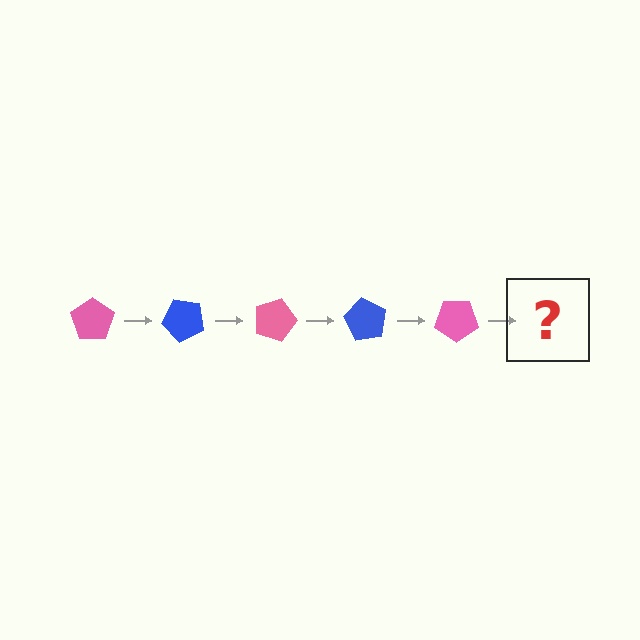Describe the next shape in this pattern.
It should be a blue pentagon, rotated 225 degrees from the start.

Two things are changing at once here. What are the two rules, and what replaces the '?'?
The two rules are that it rotates 45 degrees each step and the color cycles through pink and blue. The '?' should be a blue pentagon, rotated 225 degrees from the start.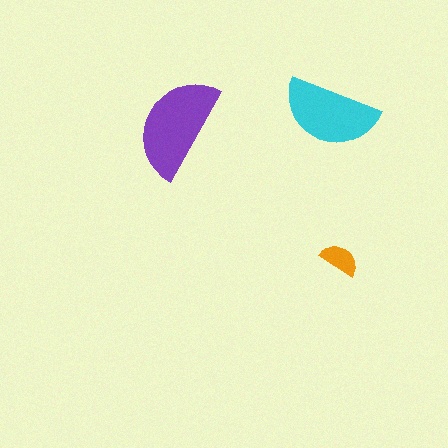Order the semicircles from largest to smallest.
the purple one, the cyan one, the orange one.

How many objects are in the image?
There are 3 objects in the image.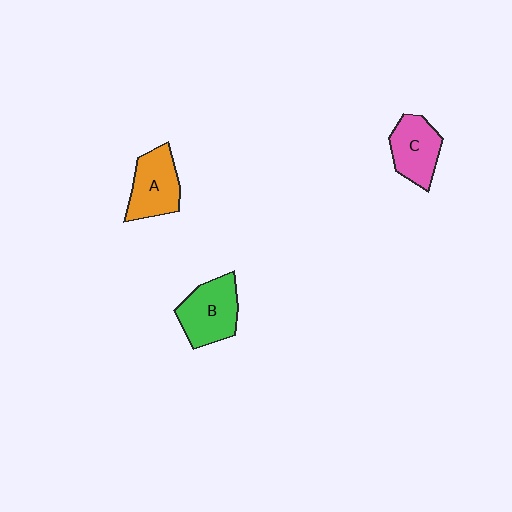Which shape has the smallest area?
Shape C (pink).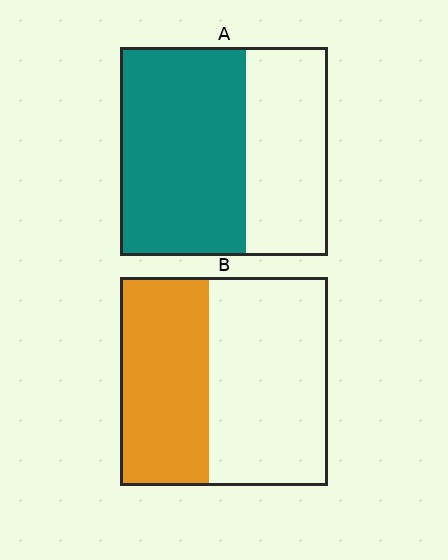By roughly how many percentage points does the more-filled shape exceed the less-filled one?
By roughly 20 percentage points (A over B).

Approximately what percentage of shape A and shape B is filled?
A is approximately 60% and B is approximately 45%.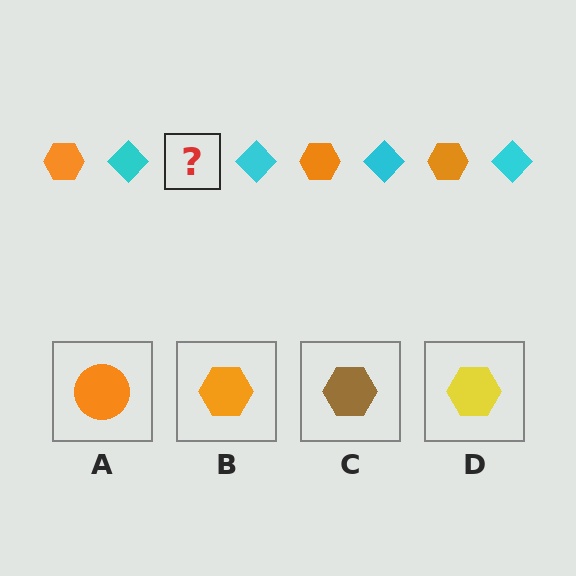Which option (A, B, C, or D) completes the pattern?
B.